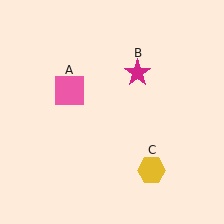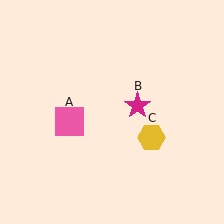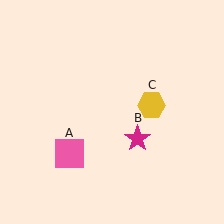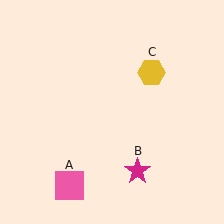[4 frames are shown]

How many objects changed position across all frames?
3 objects changed position: pink square (object A), magenta star (object B), yellow hexagon (object C).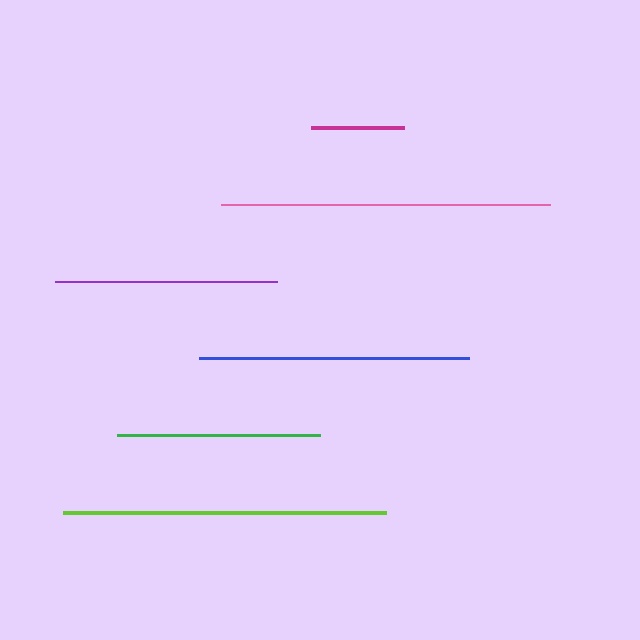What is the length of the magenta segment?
The magenta segment is approximately 93 pixels long.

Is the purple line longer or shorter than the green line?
The purple line is longer than the green line.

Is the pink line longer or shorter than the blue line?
The pink line is longer than the blue line.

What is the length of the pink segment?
The pink segment is approximately 328 pixels long.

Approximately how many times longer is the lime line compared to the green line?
The lime line is approximately 1.6 times the length of the green line.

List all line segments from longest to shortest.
From longest to shortest: pink, lime, blue, purple, green, magenta.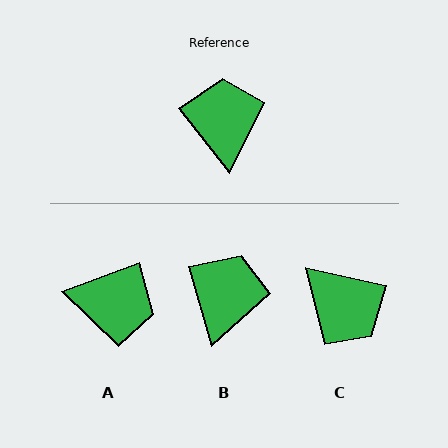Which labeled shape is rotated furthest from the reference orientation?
C, about 141 degrees away.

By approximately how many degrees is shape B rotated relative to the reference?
Approximately 22 degrees clockwise.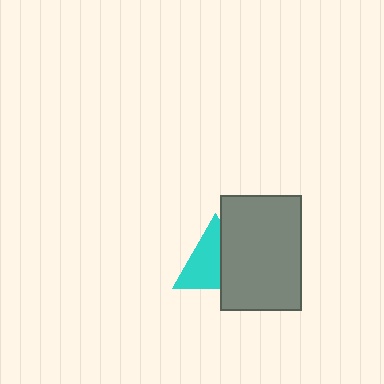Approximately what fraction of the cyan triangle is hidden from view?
Roughly 42% of the cyan triangle is hidden behind the gray rectangle.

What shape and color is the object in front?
The object in front is a gray rectangle.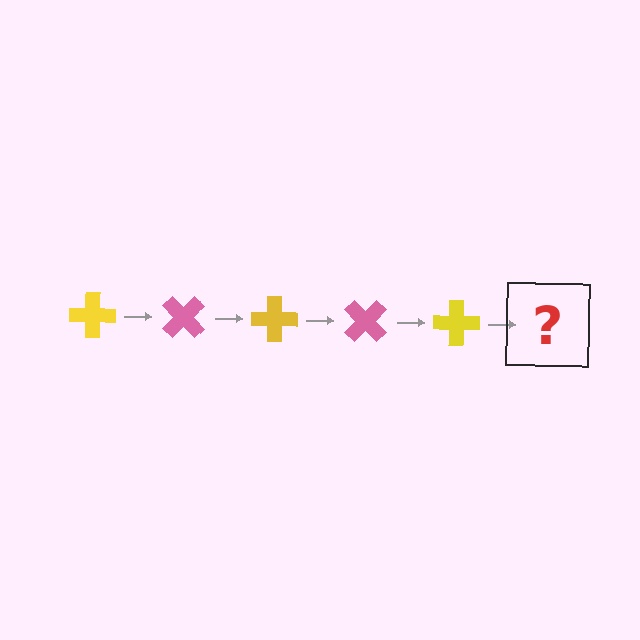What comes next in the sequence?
The next element should be a pink cross, rotated 225 degrees from the start.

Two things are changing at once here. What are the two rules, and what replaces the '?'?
The two rules are that it rotates 45 degrees each step and the color cycles through yellow and pink. The '?' should be a pink cross, rotated 225 degrees from the start.